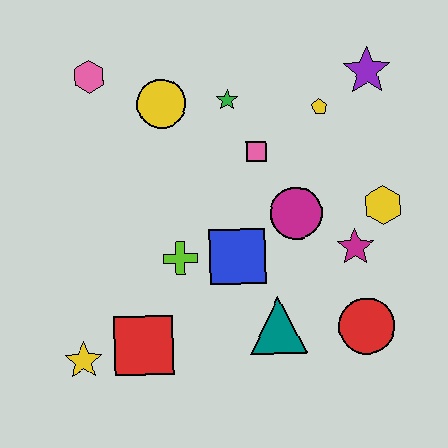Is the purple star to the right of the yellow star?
Yes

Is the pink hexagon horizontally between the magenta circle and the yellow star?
Yes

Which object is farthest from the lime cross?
The purple star is farthest from the lime cross.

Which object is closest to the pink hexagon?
The yellow circle is closest to the pink hexagon.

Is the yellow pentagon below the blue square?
No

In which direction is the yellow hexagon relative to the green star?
The yellow hexagon is to the right of the green star.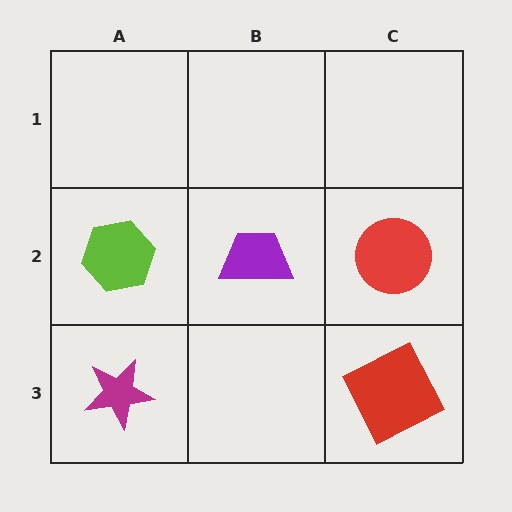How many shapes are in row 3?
2 shapes.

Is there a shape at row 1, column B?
No, that cell is empty.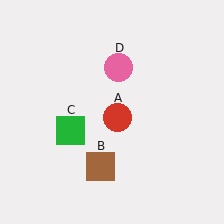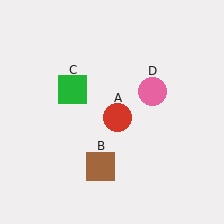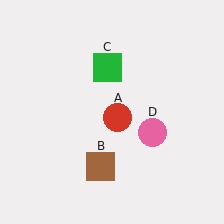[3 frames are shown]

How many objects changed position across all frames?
2 objects changed position: green square (object C), pink circle (object D).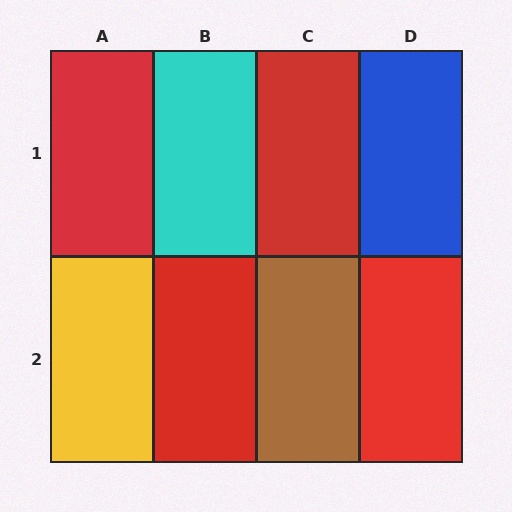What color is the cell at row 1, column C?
Red.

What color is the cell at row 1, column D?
Blue.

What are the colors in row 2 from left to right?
Yellow, red, brown, red.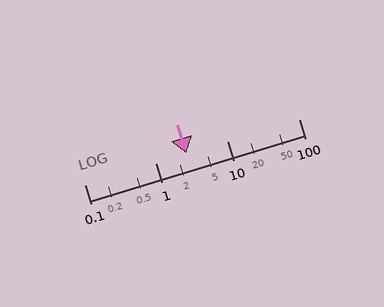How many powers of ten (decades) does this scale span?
The scale spans 3 decades, from 0.1 to 100.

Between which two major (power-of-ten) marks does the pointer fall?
The pointer is between 1 and 10.